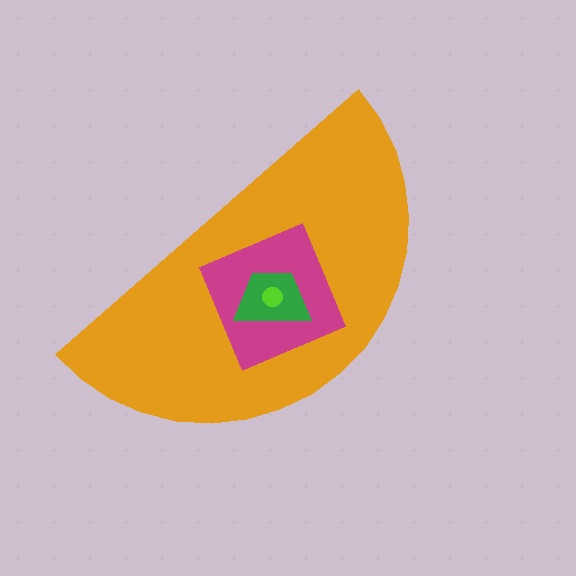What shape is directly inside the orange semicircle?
The magenta square.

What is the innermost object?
The lime circle.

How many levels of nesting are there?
4.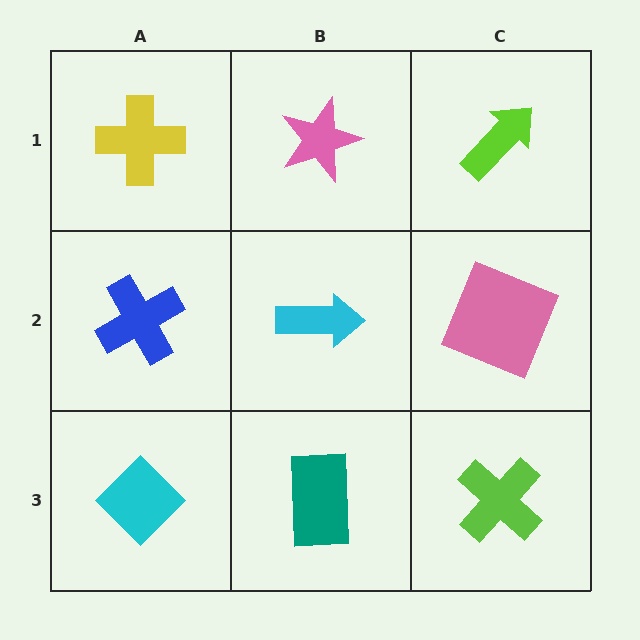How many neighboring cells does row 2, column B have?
4.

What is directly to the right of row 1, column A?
A pink star.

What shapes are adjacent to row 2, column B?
A pink star (row 1, column B), a teal rectangle (row 3, column B), a blue cross (row 2, column A), a pink square (row 2, column C).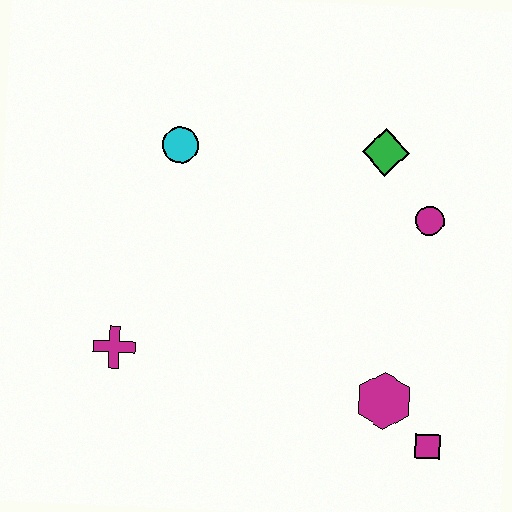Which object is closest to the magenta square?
The magenta hexagon is closest to the magenta square.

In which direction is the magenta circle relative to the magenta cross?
The magenta circle is to the right of the magenta cross.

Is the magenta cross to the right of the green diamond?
No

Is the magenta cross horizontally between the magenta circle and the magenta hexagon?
No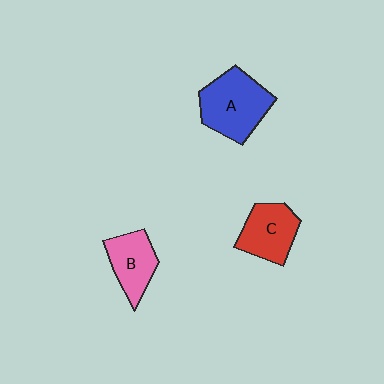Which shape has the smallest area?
Shape B (pink).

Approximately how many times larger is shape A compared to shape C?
Approximately 1.4 times.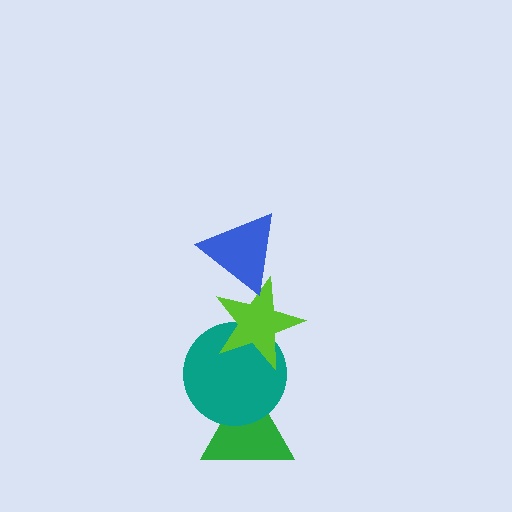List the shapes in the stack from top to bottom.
From top to bottom: the blue triangle, the lime star, the teal circle, the green triangle.